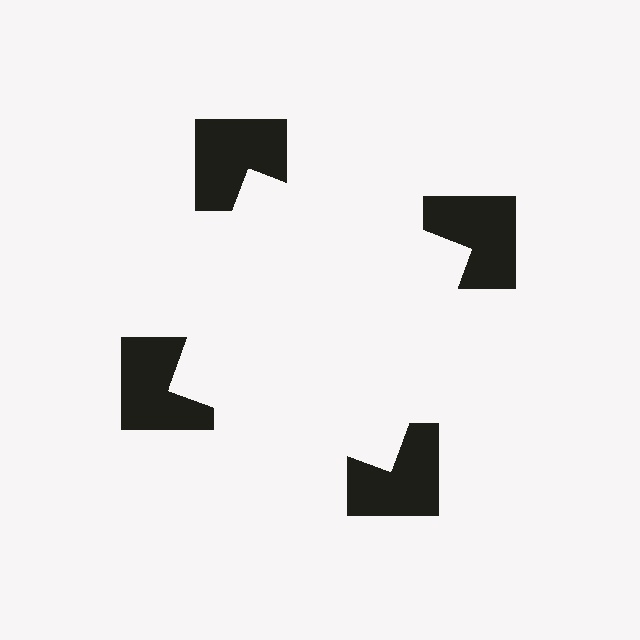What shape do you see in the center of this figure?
An illusory square — its edges are inferred from the aligned wedge cuts in the notched squares, not physically drawn.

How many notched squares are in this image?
There are 4 — one at each vertex of the illusory square.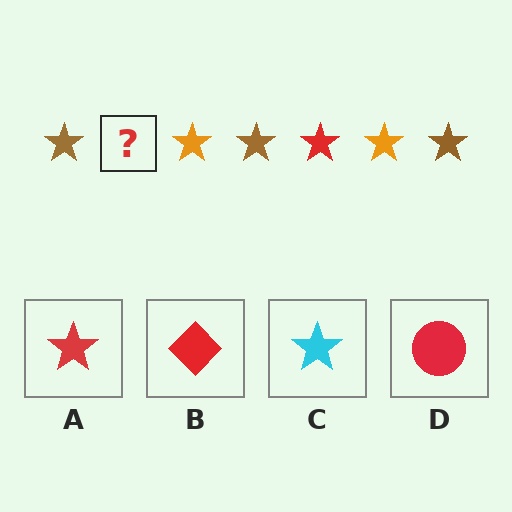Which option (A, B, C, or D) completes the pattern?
A.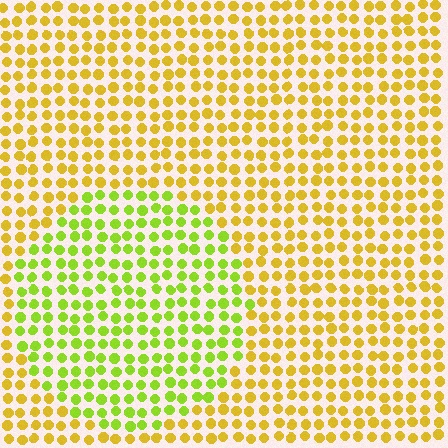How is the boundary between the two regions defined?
The boundary is defined purely by a slight shift in hue (about 38 degrees). Spacing, size, and orientation are identical on both sides.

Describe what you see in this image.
The image is filled with small yellow elements in a uniform arrangement. A circle-shaped region is visible where the elements are tinted to a slightly different hue, forming a subtle color boundary.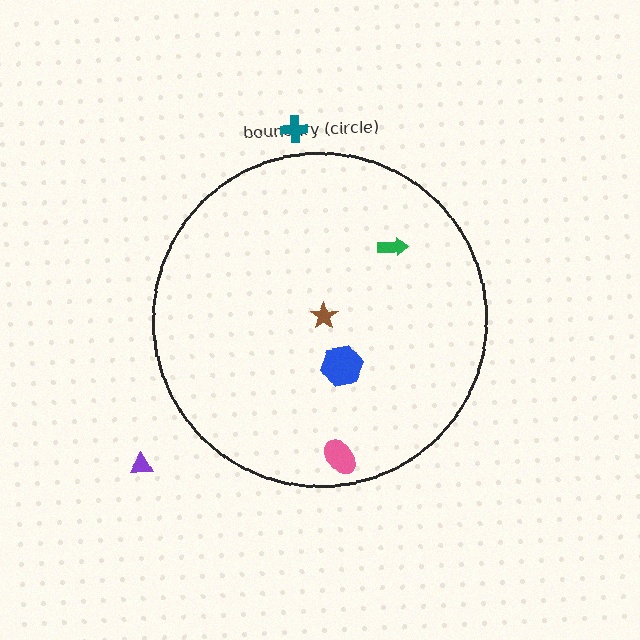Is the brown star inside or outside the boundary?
Inside.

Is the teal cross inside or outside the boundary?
Outside.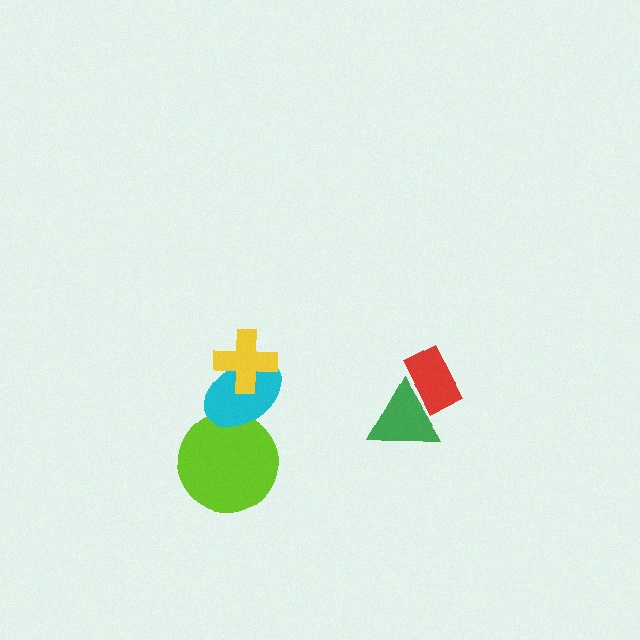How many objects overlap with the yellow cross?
1 object overlaps with the yellow cross.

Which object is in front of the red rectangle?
The green triangle is in front of the red rectangle.